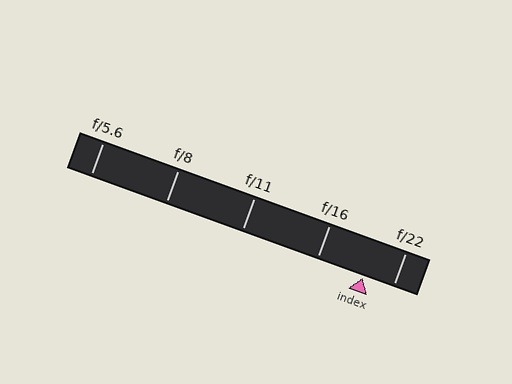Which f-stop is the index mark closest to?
The index mark is closest to f/22.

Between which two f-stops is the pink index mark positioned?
The index mark is between f/16 and f/22.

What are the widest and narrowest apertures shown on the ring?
The widest aperture shown is f/5.6 and the narrowest is f/22.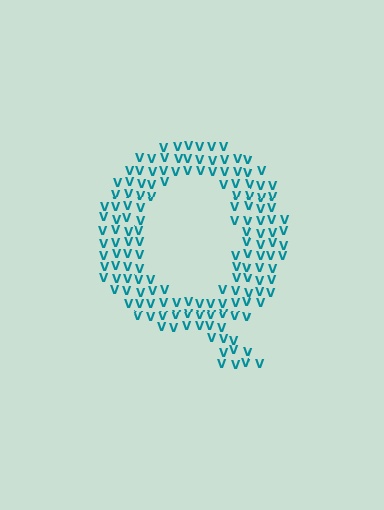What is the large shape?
The large shape is the letter Q.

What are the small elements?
The small elements are letter V's.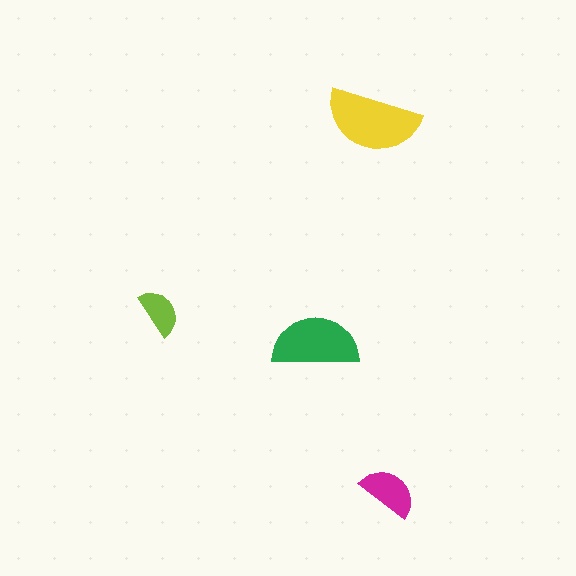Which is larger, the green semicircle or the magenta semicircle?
The green one.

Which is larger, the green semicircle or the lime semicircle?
The green one.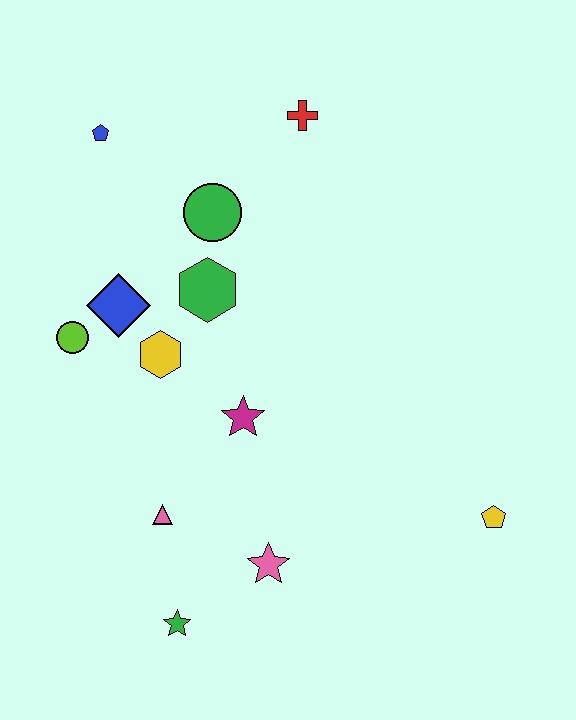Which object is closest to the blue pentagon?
The green circle is closest to the blue pentagon.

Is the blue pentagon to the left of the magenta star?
Yes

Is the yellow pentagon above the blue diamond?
No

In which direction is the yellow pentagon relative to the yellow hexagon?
The yellow pentagon is to the right of the yellow hexagon.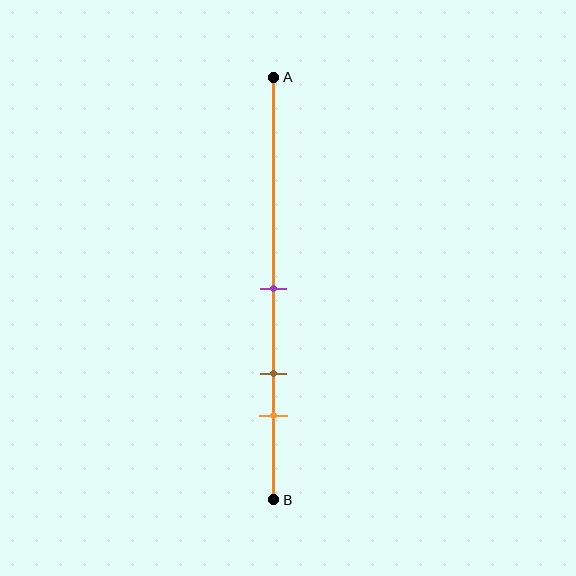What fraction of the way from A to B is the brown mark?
The brown mark is approximately 70% (0.7) of the way from A to B.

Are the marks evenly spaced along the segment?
Yes, the marks are approximately evenly spaced.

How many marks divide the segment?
There are 3 marks dividing the segment.